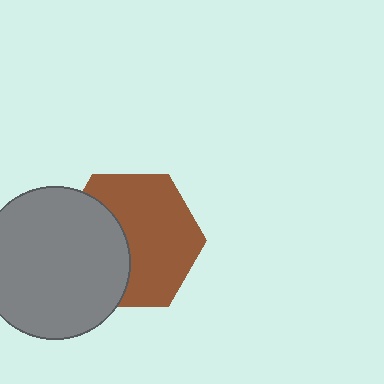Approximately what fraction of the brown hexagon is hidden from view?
Roughly 38% of the brown hexagon is hidden behind the gray circle.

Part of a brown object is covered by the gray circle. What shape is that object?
It is a hexagon.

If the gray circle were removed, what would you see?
You would see the complete brown hexagon.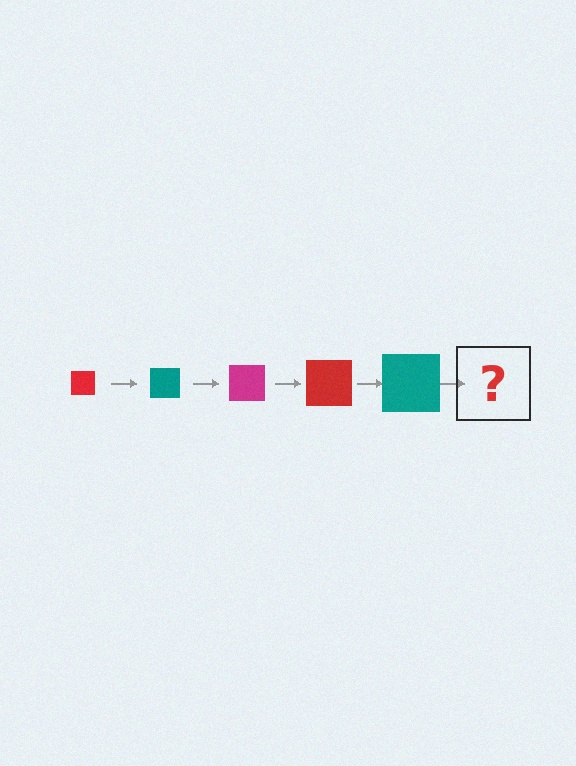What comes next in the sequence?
The next element should be a magenta square, larger than the previous one.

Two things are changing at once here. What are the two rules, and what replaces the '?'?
The two rules are that the square grows larger each step and the color cycles through red, teal, and magenta. The '?' should be a magenta square, larger than the previous one.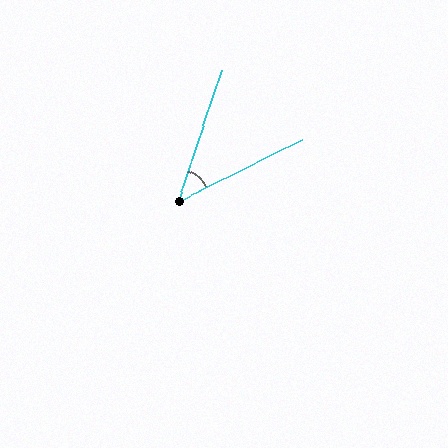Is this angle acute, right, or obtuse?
It is acute.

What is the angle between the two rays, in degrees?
Approximately 45 degrees.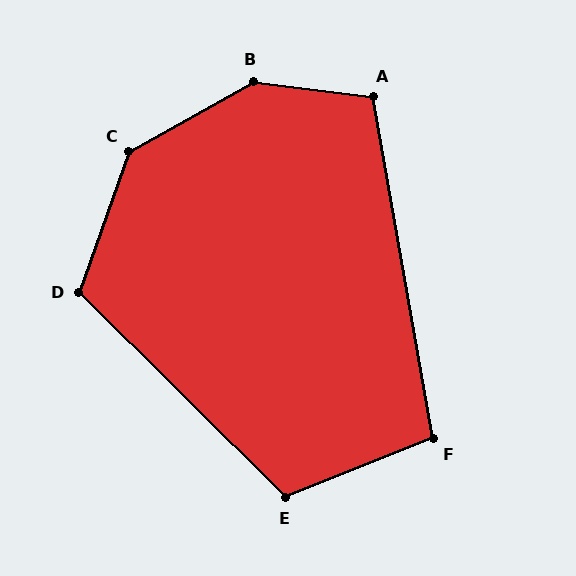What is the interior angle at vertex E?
Approximately 114 degrees (obtuse).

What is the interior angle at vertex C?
Approximately 139 degrees (obtuse).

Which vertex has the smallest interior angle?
F, at approximately 102 degrees.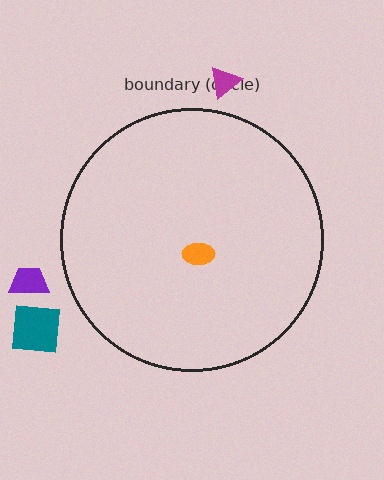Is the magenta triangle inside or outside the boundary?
Outside.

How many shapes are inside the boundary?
1 inside, 3 outside.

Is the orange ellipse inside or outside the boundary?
Inside.